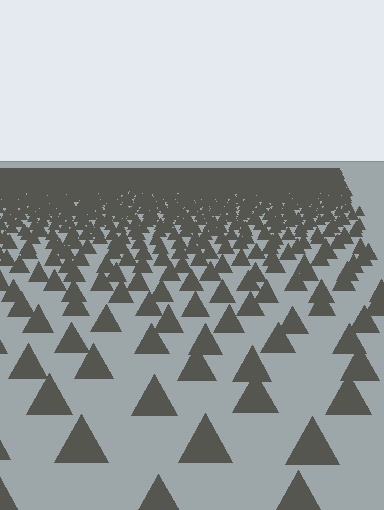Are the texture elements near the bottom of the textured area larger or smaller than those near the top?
Larger. Near the bottom, elements are closer to the viewer and appear at a bigger on-screen size.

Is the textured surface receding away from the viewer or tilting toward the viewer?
The surface is receding away from the viewer. Texture elements get smaller and denser toward the top.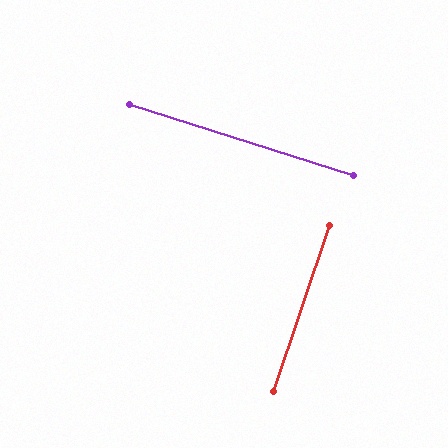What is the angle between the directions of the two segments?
Approximately 89 degrees.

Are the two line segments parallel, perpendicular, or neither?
Perpendicular — they meet at approximately 89°.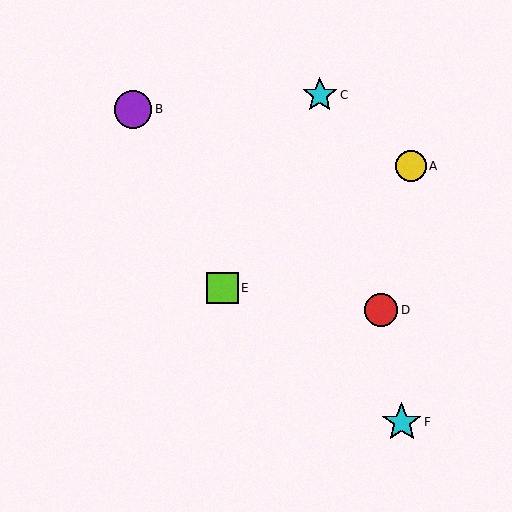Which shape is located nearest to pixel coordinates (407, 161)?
The yellow circle (labeled A) at (411, 166) is nearest to that location.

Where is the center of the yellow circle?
The center of the yellow circle is at (411, 166).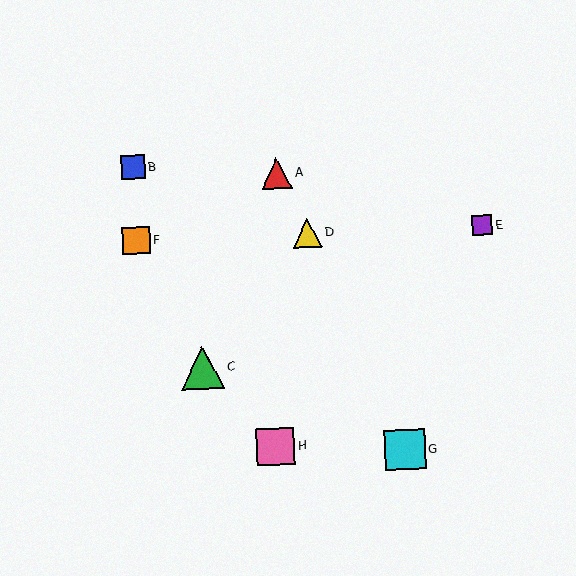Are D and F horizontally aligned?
Yes, both are at y≈233.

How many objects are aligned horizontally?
3 objects (D, E, F) are aligned horizontally.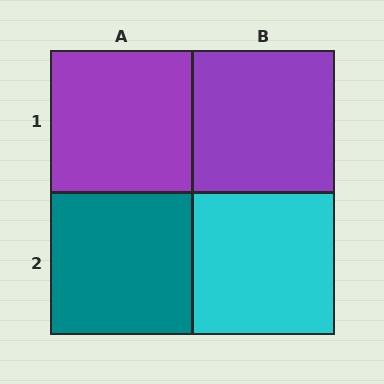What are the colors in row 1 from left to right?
Purple, purple.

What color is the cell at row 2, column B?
Cyan.